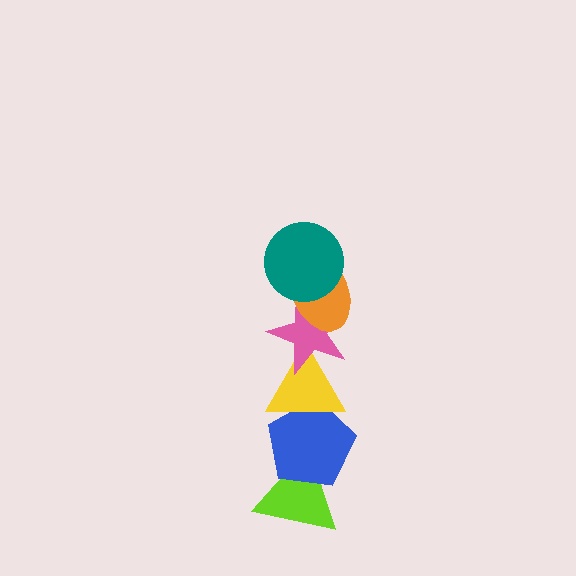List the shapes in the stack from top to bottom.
From top to bottom: the teal circle, the orange ellipse, the pink star, the yellow triangle, the blue pentagon, the lime triangle.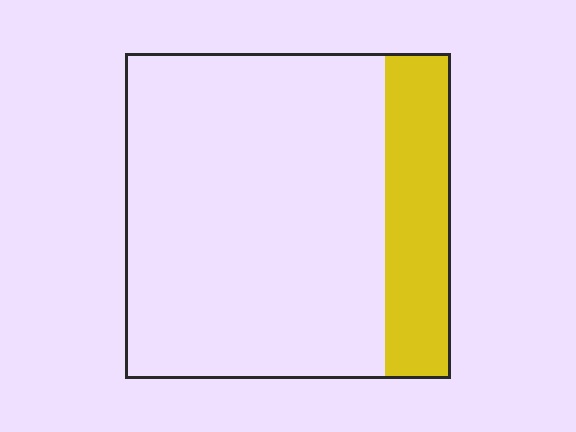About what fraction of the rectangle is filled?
About one fifth (1/5).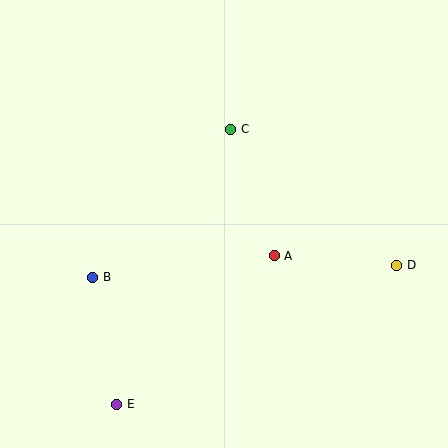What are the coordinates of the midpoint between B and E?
The midpoint between B and E is at (105, 341).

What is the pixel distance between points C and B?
The distance between C and B is 202 pixels.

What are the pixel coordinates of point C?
Point C is at (231, 129).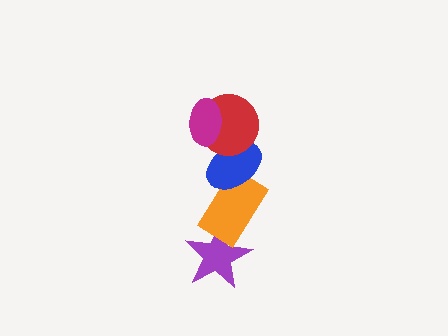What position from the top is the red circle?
The red circle is 2nd from the top.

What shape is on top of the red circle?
The magenta ellipse is on top of the red circle.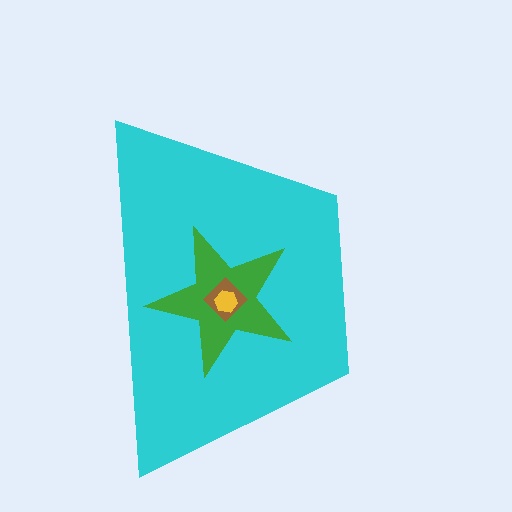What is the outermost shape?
The cyan trapezoid.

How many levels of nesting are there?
4.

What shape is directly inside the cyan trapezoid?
The green star.